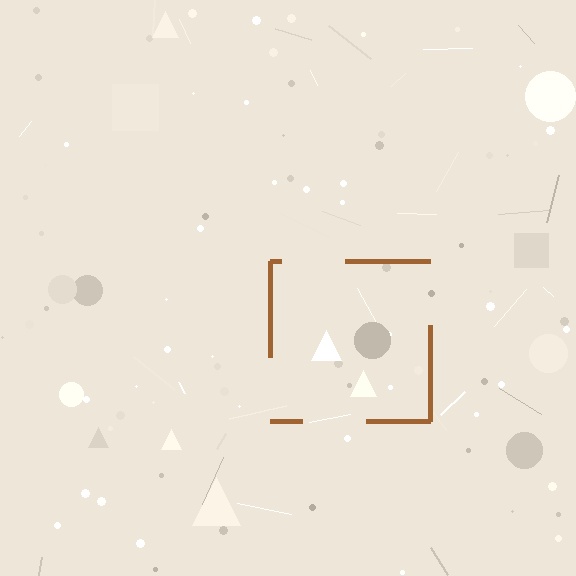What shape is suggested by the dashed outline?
The dashed outline suggests a square.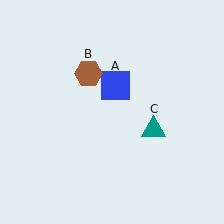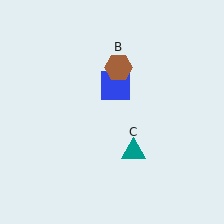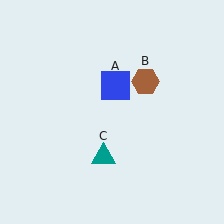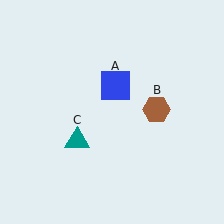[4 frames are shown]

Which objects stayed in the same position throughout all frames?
Blue square (object A) remained stationary.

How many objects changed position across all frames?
2 objects changed position: brown hexagon (object B), teal triangle (object C).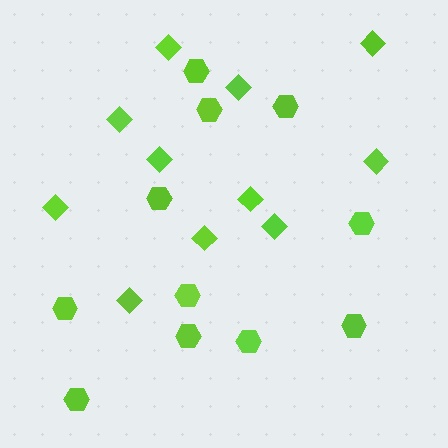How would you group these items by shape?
There are 2 groups: one group of diamonds (11) and one group of hexagons (11).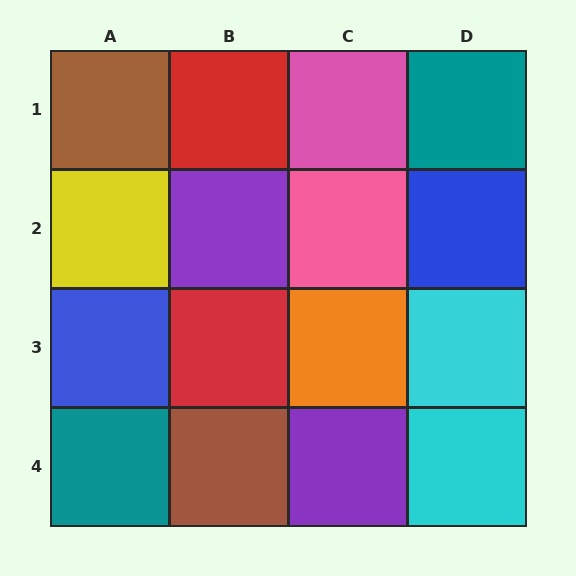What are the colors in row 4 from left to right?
Teal, brown, purple, cyan.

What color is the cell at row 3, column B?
Red.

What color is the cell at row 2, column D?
Blue.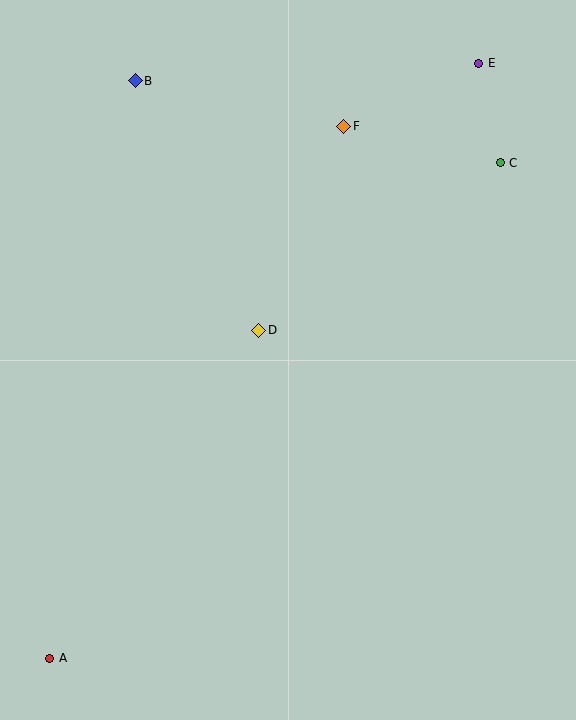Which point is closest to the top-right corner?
Point E is closest to the top-right corner.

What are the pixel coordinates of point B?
Point B is at (135, 81).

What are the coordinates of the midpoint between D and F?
The midpoint between D and F is at (301, 228).